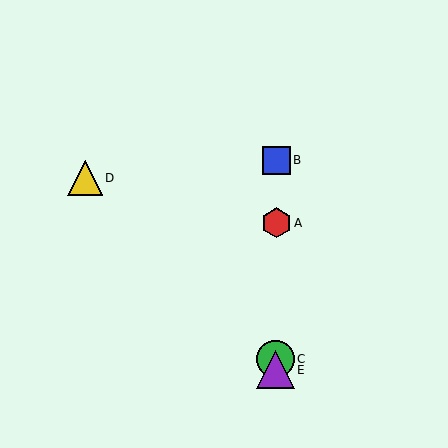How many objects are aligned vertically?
4 objects (A, B, C, E) are aligned vertically.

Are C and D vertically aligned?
No, C is at x≈275 and D is at x≈85.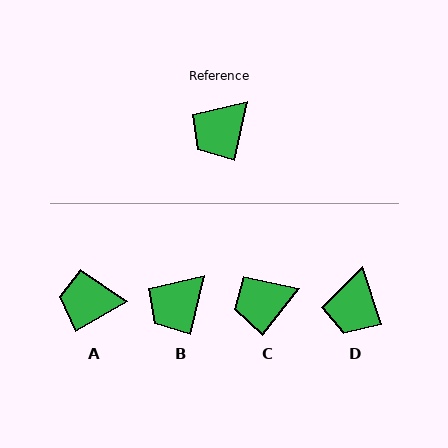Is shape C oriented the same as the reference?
No, it is off by about 25 degrees.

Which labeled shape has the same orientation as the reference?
B.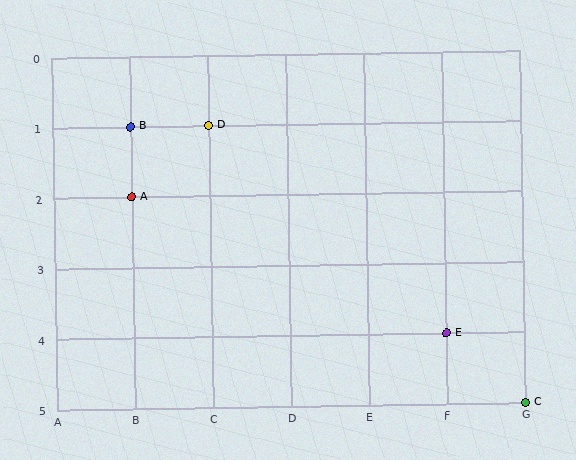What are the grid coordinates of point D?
Point D is at grid coordinates (C, 1).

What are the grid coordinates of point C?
Point C is at grid coordinates (G, 5).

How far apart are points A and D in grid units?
Points A and D are 1 column and 1 row apart (about 1.4 grid units diagonally).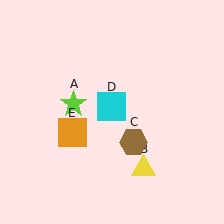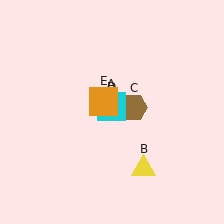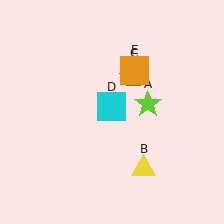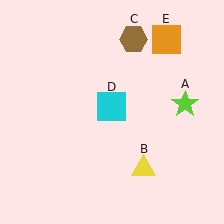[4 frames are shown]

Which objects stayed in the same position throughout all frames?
Yellow triangle (object B) and cyan square (object D) remained stationary.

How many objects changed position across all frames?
3 objects changed position: lime star (object A), brown hexagon (object C), orange square (object E).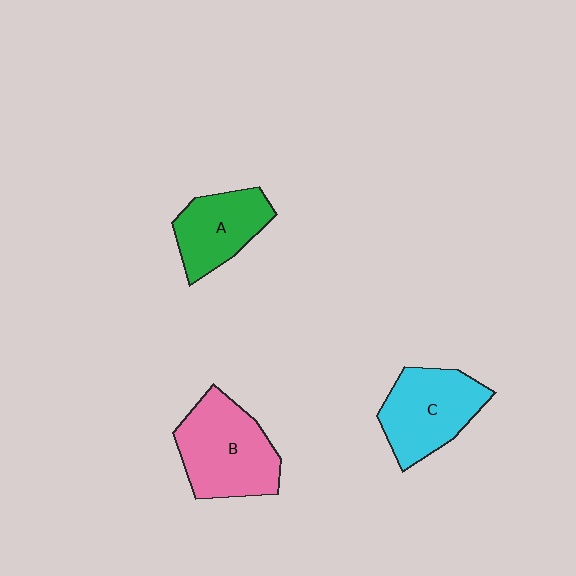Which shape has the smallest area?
Shape A (green).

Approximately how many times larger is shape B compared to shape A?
Approximately 1.4 times.